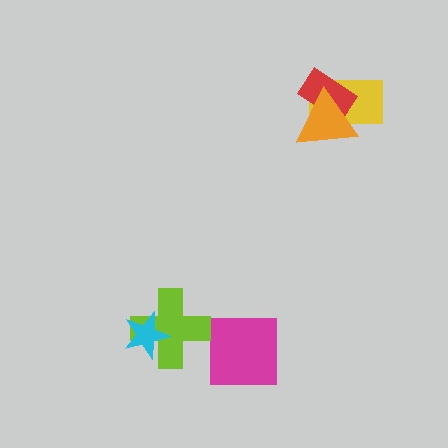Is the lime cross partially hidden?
Yes, it is partially covered by another shape.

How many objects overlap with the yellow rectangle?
2 objects overlap with the yellow rectangle.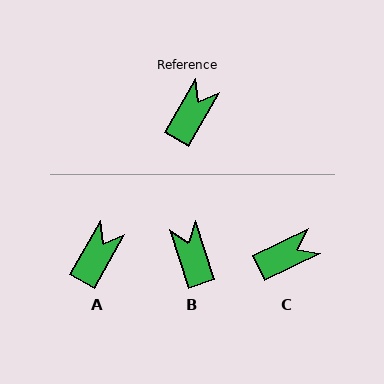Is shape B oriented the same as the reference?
No, it is off by about 47 degrees.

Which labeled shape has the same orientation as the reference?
A.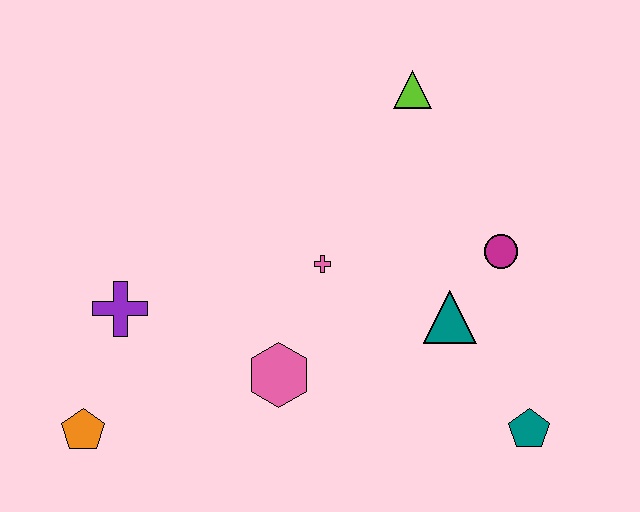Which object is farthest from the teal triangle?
The orange pentagon is farthest from the teal triangle.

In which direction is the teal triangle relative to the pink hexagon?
The teal triangle is to the right of the pink hexagon.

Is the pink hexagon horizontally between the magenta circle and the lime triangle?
No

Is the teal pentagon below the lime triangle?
Yes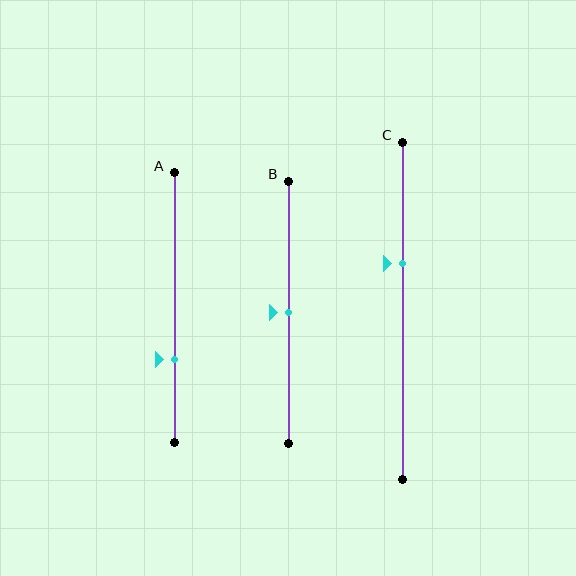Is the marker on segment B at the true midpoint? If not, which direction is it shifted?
Yes, the marker on segment B is at the true midpoint.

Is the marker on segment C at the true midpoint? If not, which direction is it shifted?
No, the marker on segment C is shifted upward by about 14% of the segment length.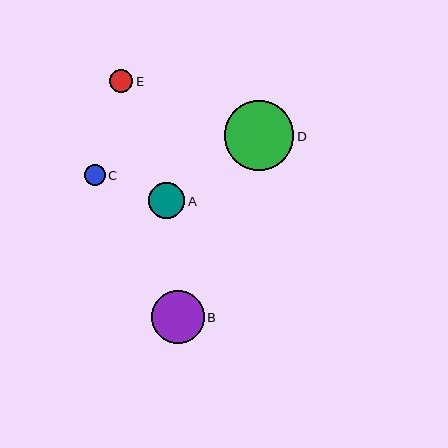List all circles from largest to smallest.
From largest to smallest: D, B, A, E, C.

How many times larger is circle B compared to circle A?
Circle B is approximately 1.4 times the size of circle A.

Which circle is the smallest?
Circle C is the smallest with a size of approximately 21 pixels.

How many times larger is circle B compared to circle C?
Circle B is approximately 2.5 times the size of circle C.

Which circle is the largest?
Circle D is the largest with a size of approximately 70 pixels.